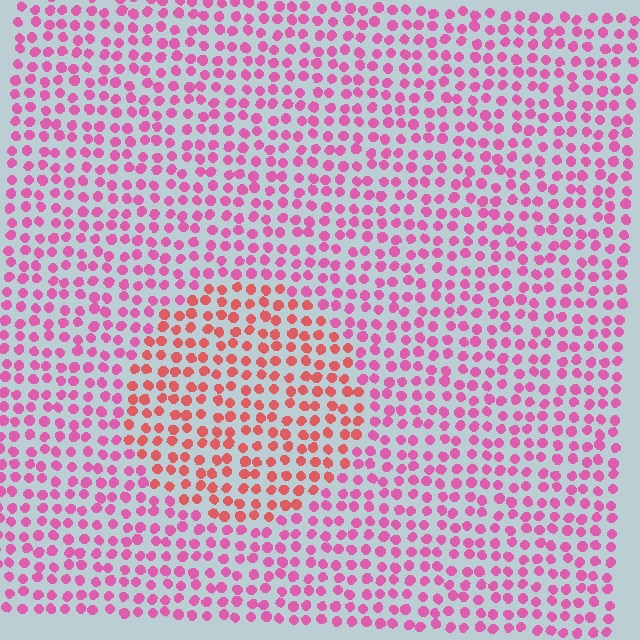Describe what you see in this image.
The image is filled with small pink elements in a uniform arrangement. A circle-shaped region is visible where the elements are tinted to a slightly different hue, forming a subtle color boundary.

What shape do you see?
I see a circle.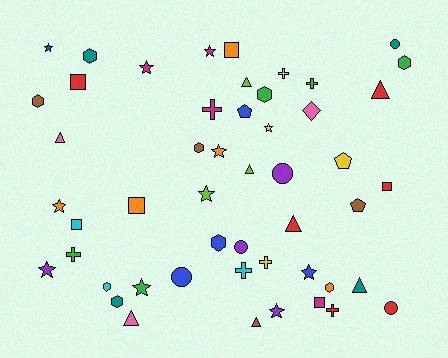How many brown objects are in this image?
There are 4 brown objects.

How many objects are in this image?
There are 50 objects.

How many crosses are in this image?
There are 7 crosses.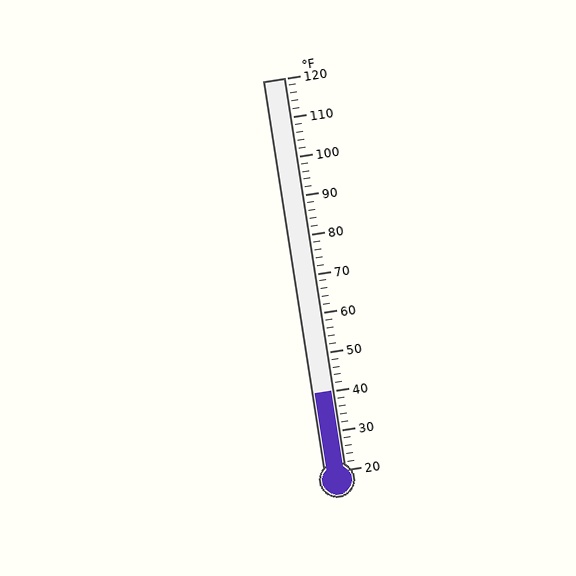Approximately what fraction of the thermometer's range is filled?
The thermometer is filled to approximately 20% of its range.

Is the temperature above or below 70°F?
The temperature is below 70°F.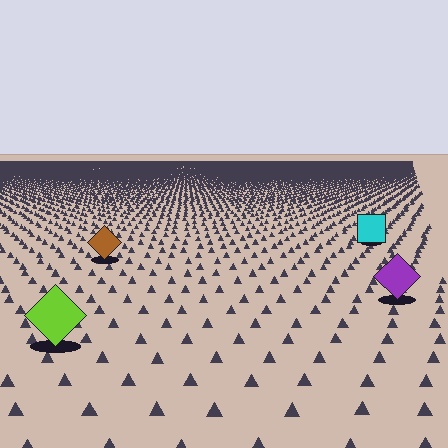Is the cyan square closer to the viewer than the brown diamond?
No. The brown diamond is closer — you can tell from the texture gradient: the ground texture is coarser near it.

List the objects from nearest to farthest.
From nearest to farthest: the lime diamond, the purple diamond, the brown diamond, the cyan square.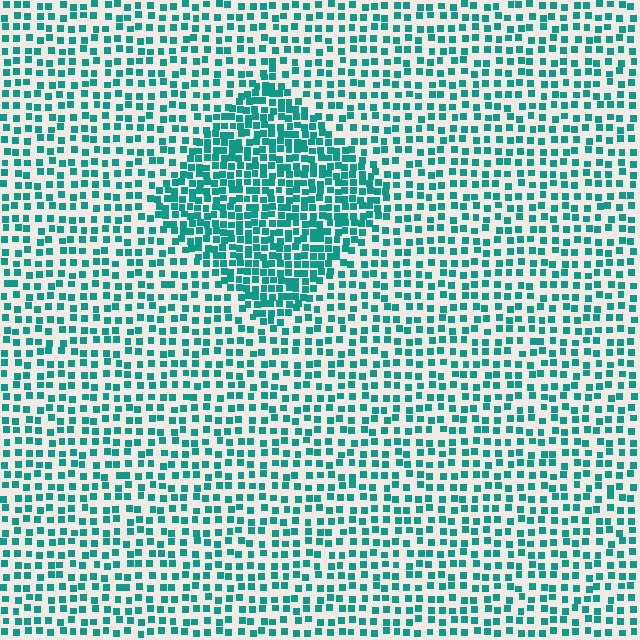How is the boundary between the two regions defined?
The boundary is defined by a change in element density (approximately 1.9x ratio). All elements are the same color, size, and shape.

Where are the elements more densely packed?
The elements are more densely packed inside the diamond boundary.